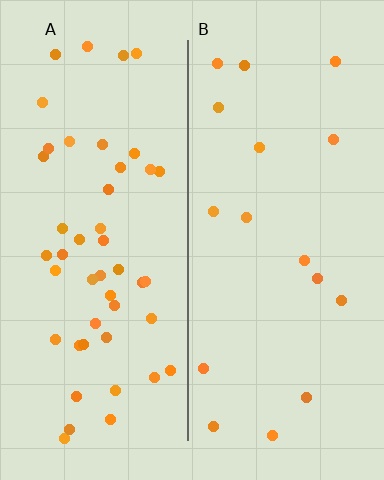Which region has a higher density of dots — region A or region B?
A (the left).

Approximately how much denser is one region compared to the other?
Approximately 2.9× — region A over region B.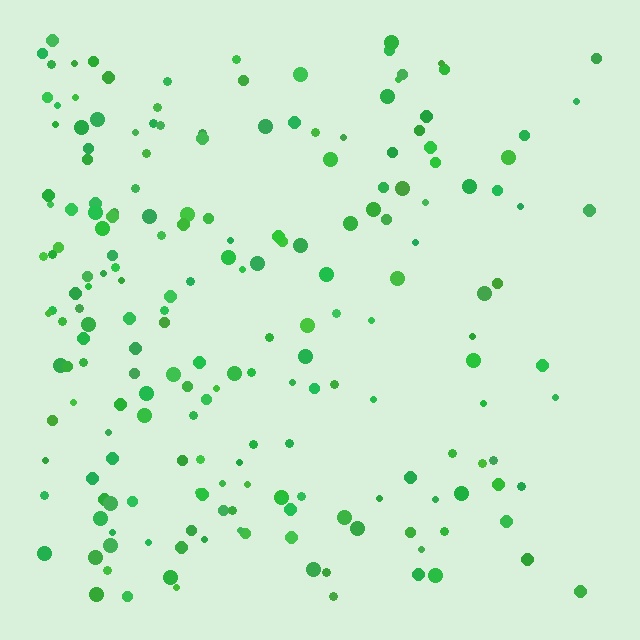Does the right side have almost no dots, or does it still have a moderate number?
Still a moderate number, just noticeably fewer than the left.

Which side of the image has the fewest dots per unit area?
The right.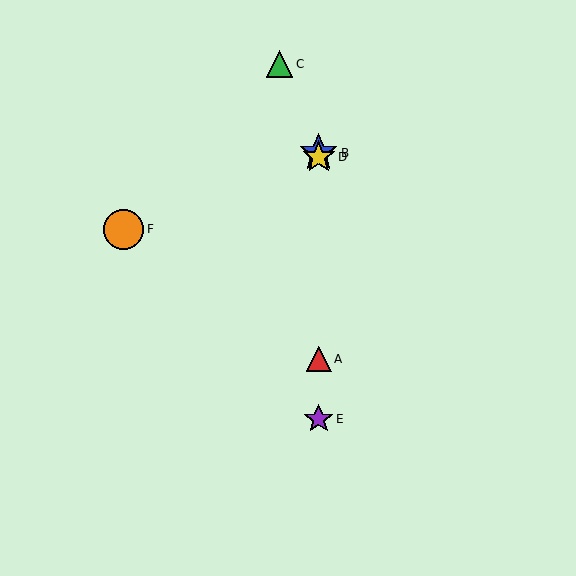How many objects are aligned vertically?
4 objects (A, B, D, E) are aligned vertically.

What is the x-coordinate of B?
Object B is at x≈319.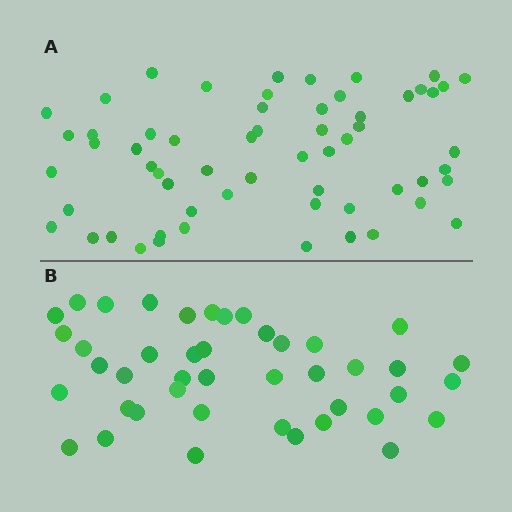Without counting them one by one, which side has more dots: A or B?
Region A (the top region) has more dots.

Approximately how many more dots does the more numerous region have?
Region A has approximately 15 more dots than region B.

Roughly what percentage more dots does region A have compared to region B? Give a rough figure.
About 40% more.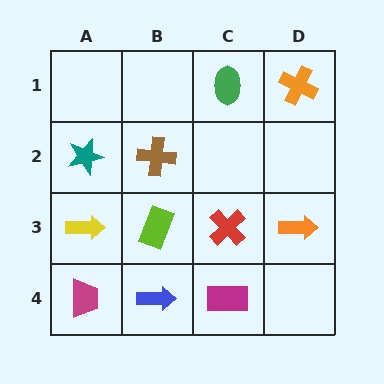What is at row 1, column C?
A green ellipse.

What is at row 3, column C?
A red cross.